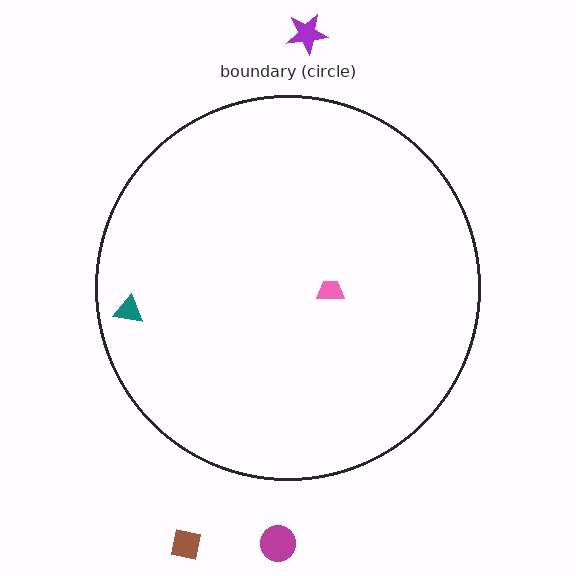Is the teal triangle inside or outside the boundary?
Inside.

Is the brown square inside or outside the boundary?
Outside.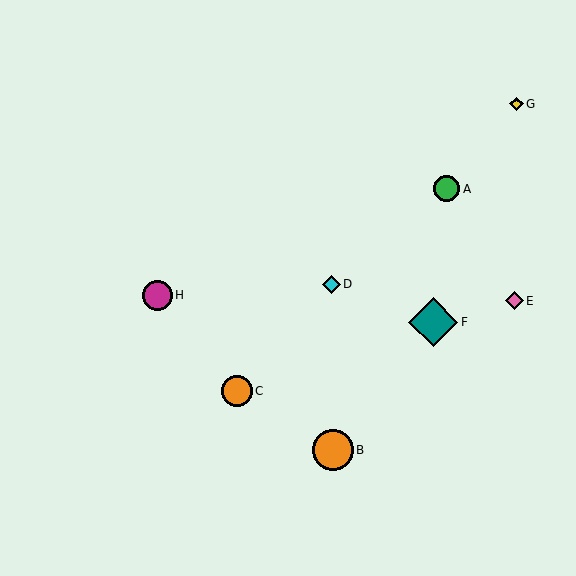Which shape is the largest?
The teal diamond (labeled F) is the largest.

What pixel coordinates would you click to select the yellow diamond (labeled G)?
Click at (516, 104) to select the yellow diamond G.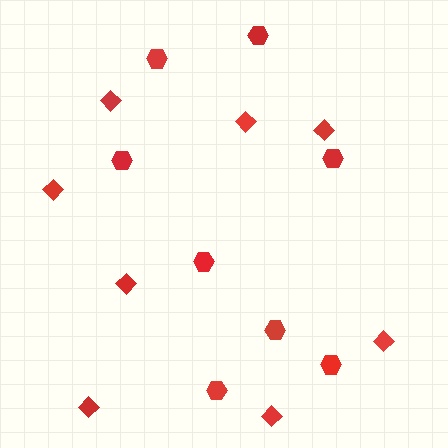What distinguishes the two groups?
There are 2 groups: one group of hexagons (8) and one group of diamonds (8).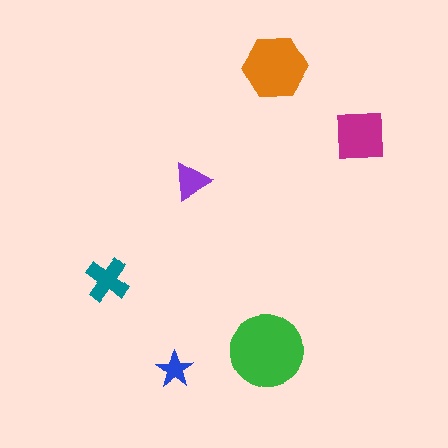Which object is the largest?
The green circle.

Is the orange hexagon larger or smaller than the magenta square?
Larger.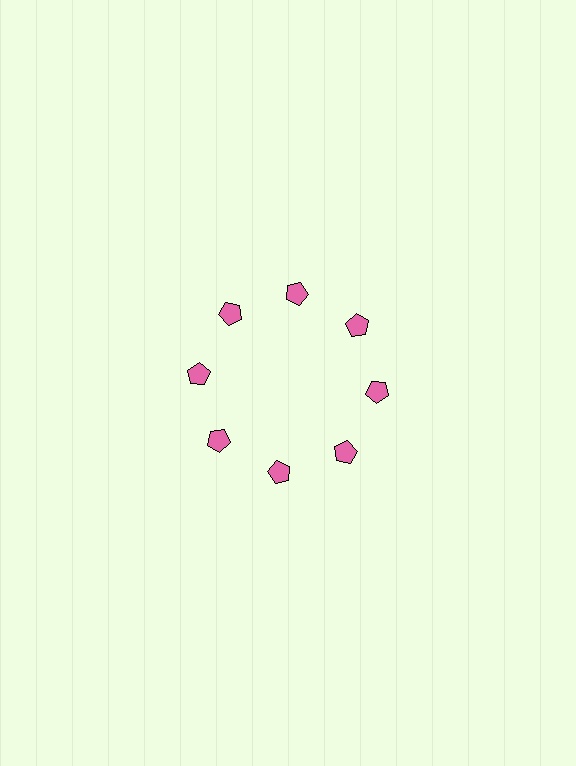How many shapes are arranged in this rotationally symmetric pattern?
There are 8 shapes, arranged in 8 groups of 1.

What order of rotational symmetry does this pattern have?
This pattern has 8-fold rotational symmetry.